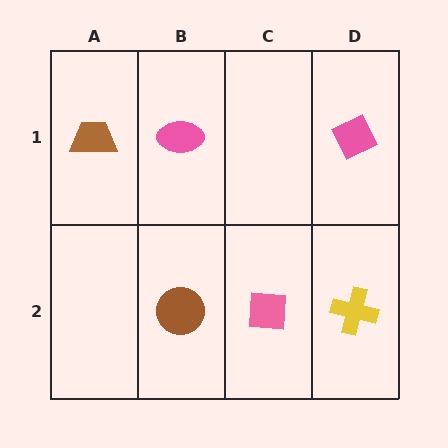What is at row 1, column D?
A pink diamond.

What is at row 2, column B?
A brown circle.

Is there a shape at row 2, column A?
No, that cell is empty.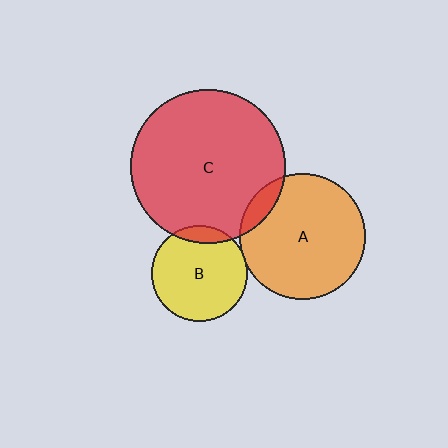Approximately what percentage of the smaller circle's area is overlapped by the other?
Approximately 5%.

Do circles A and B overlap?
Yes.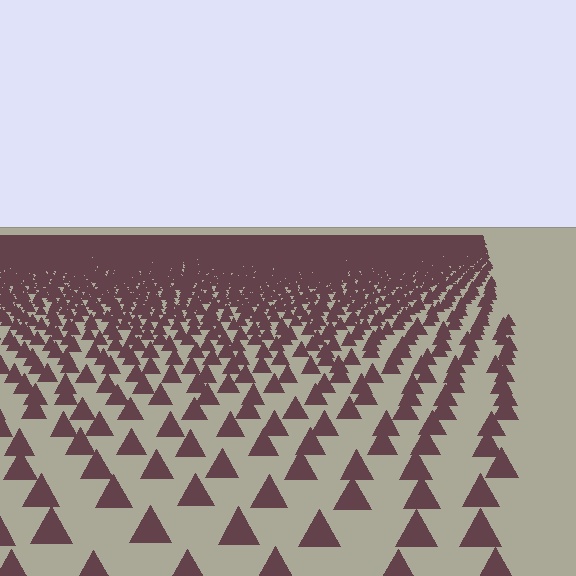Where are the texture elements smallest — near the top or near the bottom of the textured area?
Near the top.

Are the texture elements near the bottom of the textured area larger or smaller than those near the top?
Larger. Near the bottom, elements are closer to the viewer and appear at a bigger on-screen size.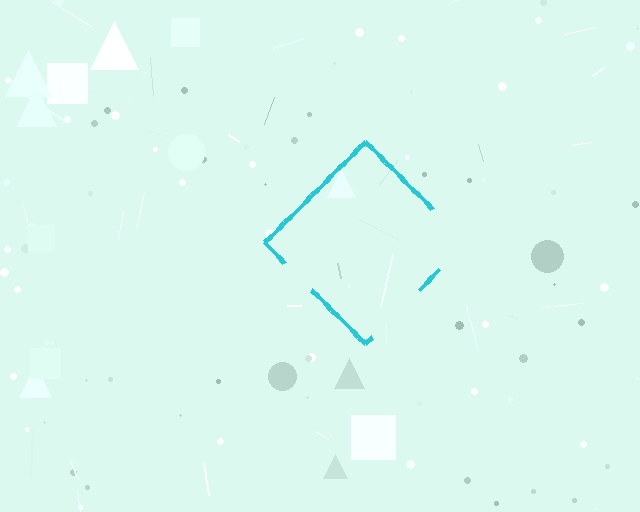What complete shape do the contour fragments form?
The contour fragments form a diamond.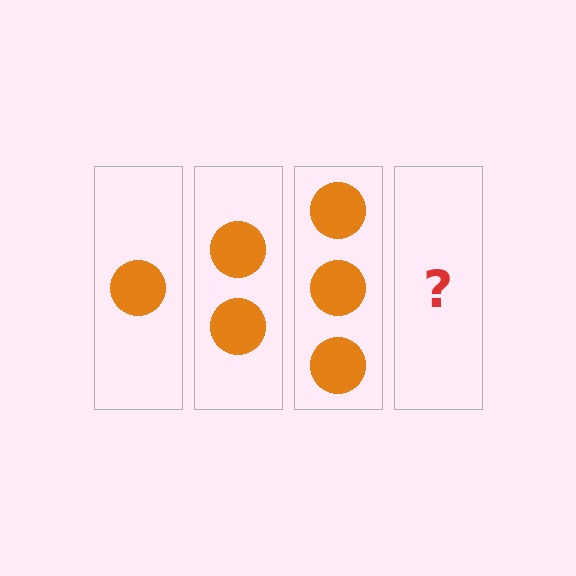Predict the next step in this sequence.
The next step is 4 circles.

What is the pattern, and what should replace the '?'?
The pattern is that each step adds one more circle. The '?' should be 4 circles.